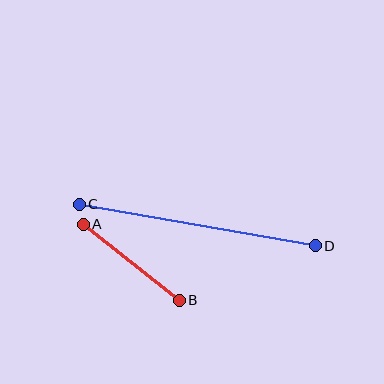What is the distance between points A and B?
The distance is approximately 122 pixels.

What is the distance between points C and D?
The distance is approximately 239 pixels.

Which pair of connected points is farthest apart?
Points C and D are farthest apart.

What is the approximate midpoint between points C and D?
The midpoint is at approximately (197, 225) pixels.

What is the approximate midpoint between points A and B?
The midpoint is at approximately (131, 262) pixels.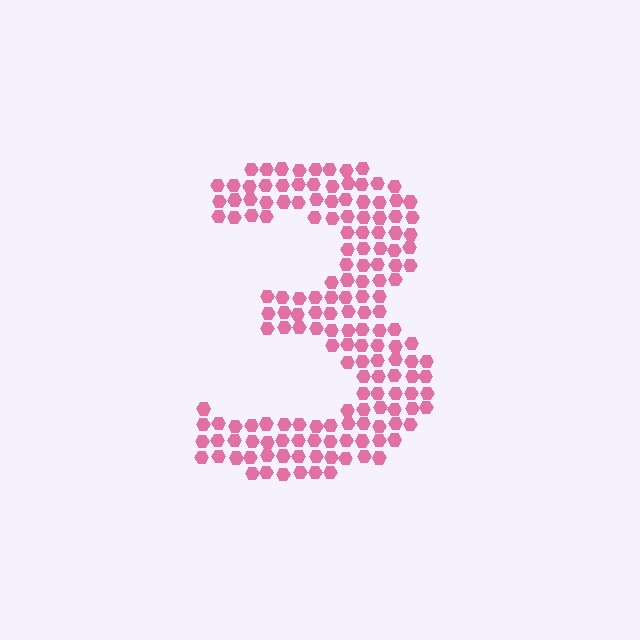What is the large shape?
The large shape is the digit 3.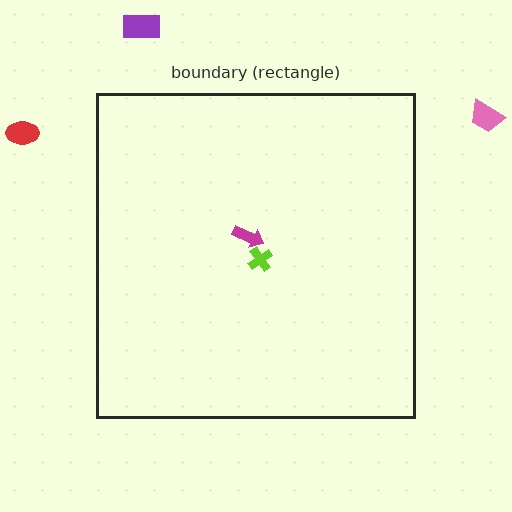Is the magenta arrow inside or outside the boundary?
Inside.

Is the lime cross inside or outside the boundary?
Inside.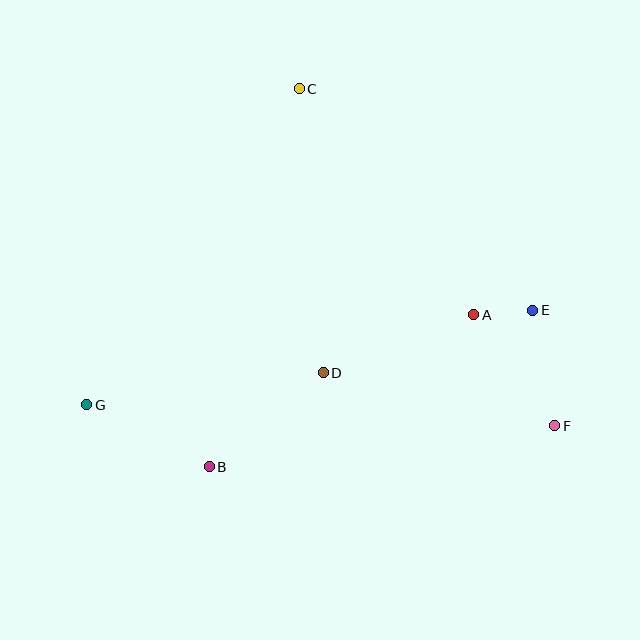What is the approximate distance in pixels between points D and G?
The distance between D and G is approximately 239 pixels.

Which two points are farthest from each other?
Points F and G are farthest from each other.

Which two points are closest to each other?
Points A and E are closest to each other.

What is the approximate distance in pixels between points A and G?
The distance between A and G is approximately 397 pixels.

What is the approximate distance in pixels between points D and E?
The distance between D and E is approximately 218 pixels.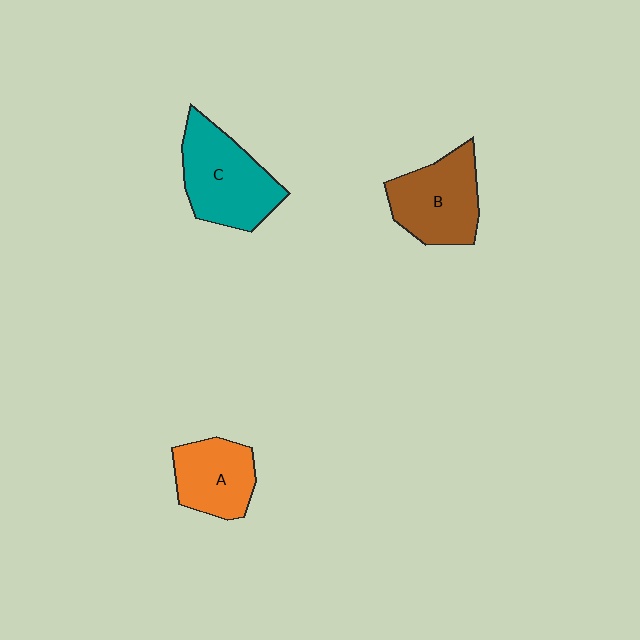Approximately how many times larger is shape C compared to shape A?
Approximately 1.4 times.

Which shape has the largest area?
Shape C (teal).